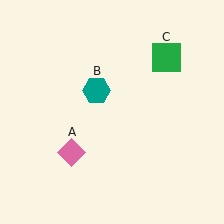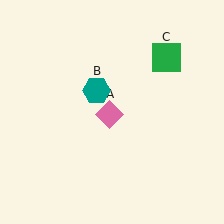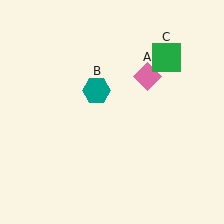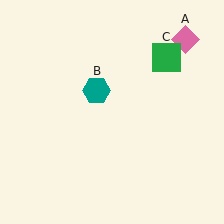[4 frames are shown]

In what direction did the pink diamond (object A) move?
The pink diamond (object A) moved up and to the right.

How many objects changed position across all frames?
1 object changed position: pink diamond (object A).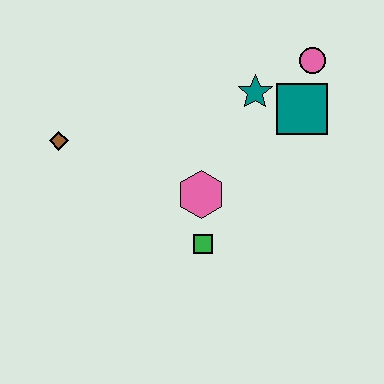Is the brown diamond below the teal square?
Yes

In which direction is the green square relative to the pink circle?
The green square is below the pink circle.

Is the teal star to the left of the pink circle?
Yes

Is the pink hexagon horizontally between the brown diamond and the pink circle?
Yes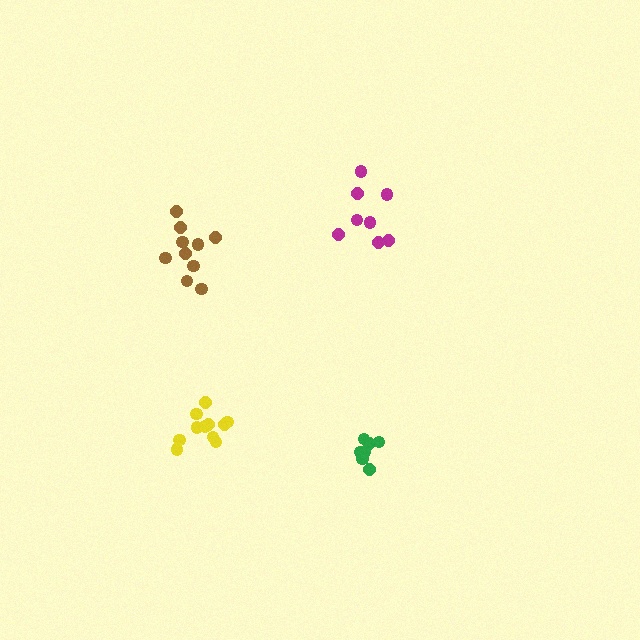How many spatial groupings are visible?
There are 4 spatial groupings.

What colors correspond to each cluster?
The clusters are colored: magenta, yellow, green, brown.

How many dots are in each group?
Group 1: 8 dots, Group 2: 11 dots, Group 3: 7 dots, Group 4: 10 dots (36 total).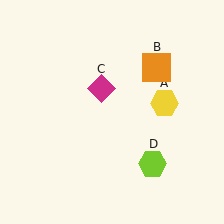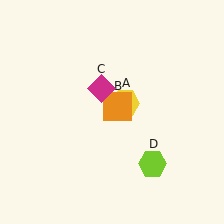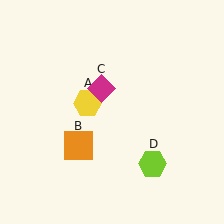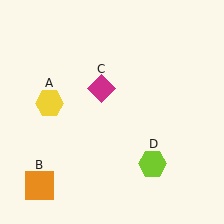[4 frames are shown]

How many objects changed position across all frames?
2 objects changed position: yellow hexagon (object A), orange square (object B).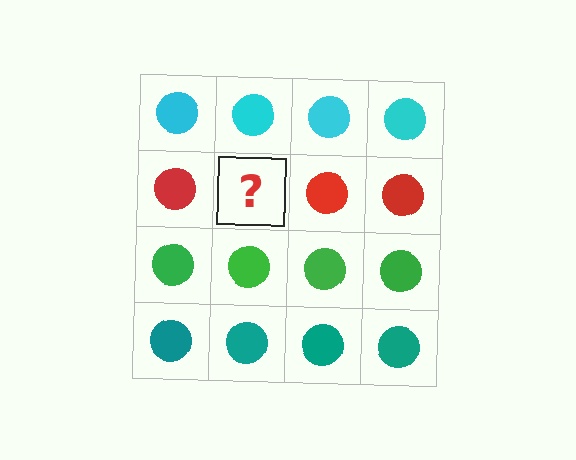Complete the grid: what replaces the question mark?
The question mark should be replaced with a red circle.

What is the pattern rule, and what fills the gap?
The rule is that each row has a consistent color. The gap should be filled with a red circle.